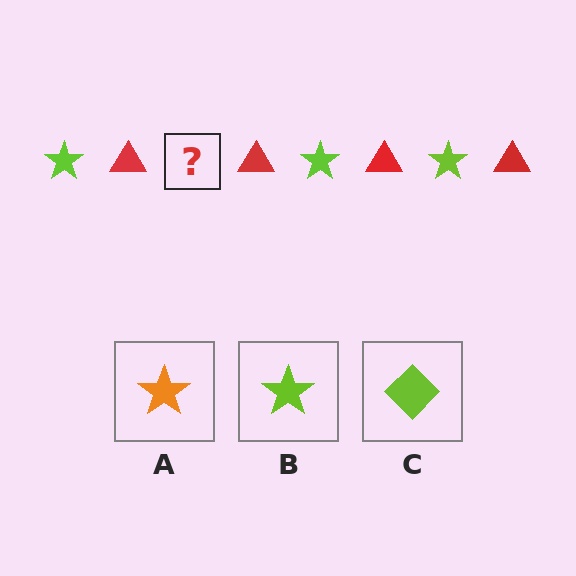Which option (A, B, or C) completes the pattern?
B.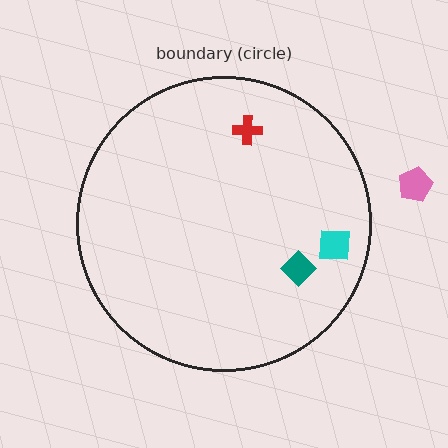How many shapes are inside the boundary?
3 inside, 1 outside.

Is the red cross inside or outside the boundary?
Inside.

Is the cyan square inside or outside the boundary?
Inside.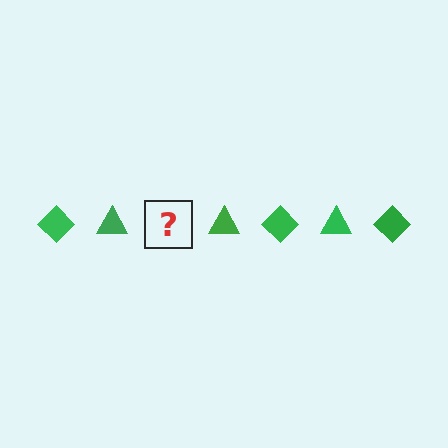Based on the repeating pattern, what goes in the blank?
The blank should be a green diamond.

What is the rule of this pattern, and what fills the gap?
The rule is that the pattern cycles through diamond, triangle shapes in green. The gap should be filled with a green diamond.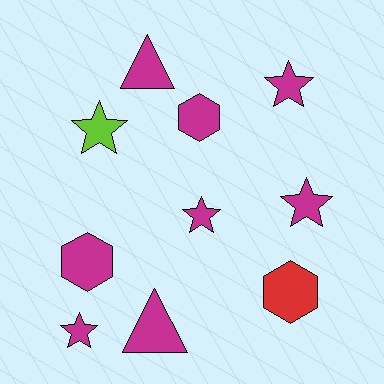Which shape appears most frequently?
Star, with 5 objects.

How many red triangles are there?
There are no red triangles.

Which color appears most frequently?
Magenta, with 8 objects.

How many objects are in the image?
There are 10 objects.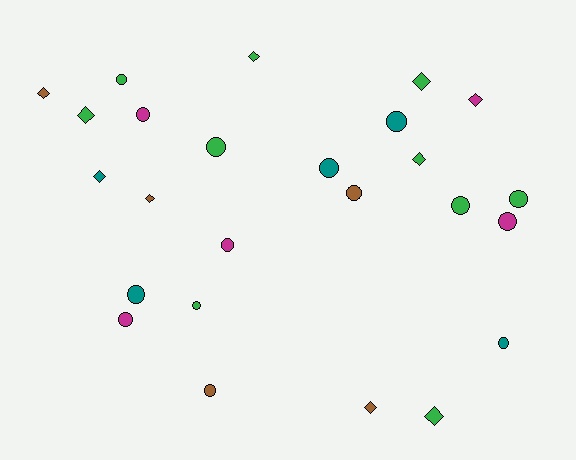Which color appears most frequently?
Green, with 10 objects.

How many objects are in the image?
There are 25 objects.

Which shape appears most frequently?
Circle, with 15 objects.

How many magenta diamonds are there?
There is 1 magenta diamond.